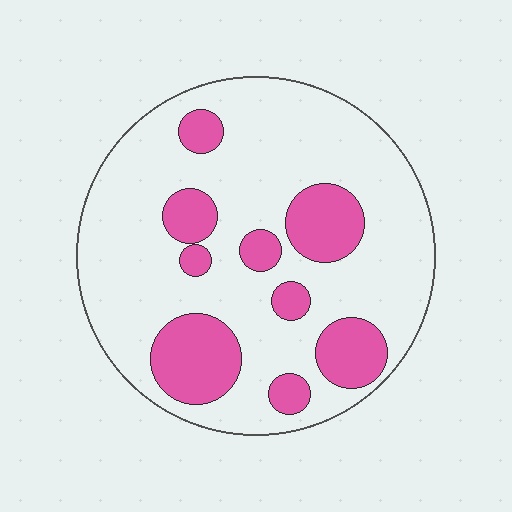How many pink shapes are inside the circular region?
9.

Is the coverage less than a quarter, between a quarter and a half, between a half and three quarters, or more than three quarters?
Less than a quarter.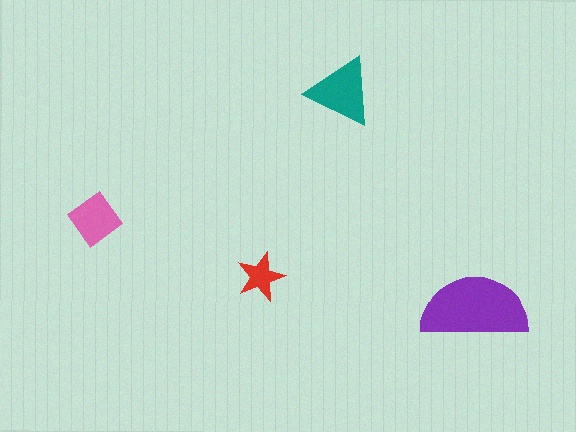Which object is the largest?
The purple semicircle.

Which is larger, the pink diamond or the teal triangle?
The teal triangle.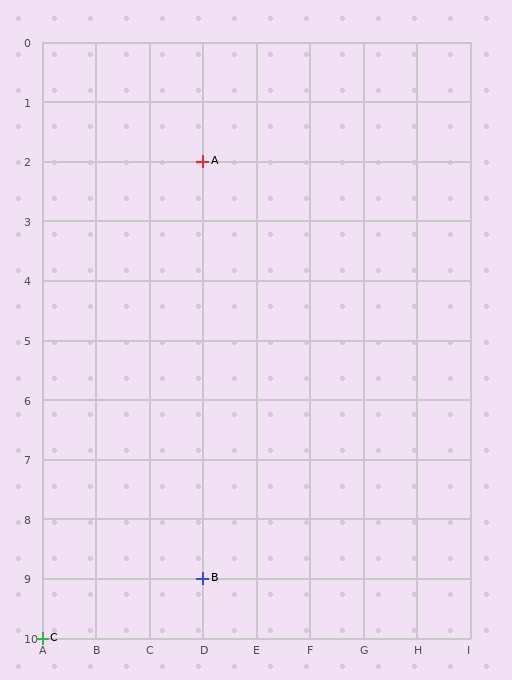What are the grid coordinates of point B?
Point B is at grid coordinates (D, 9).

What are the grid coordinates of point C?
Point C is at grid coordinates (A, 10).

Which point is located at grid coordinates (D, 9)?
Point B is at (D, 9).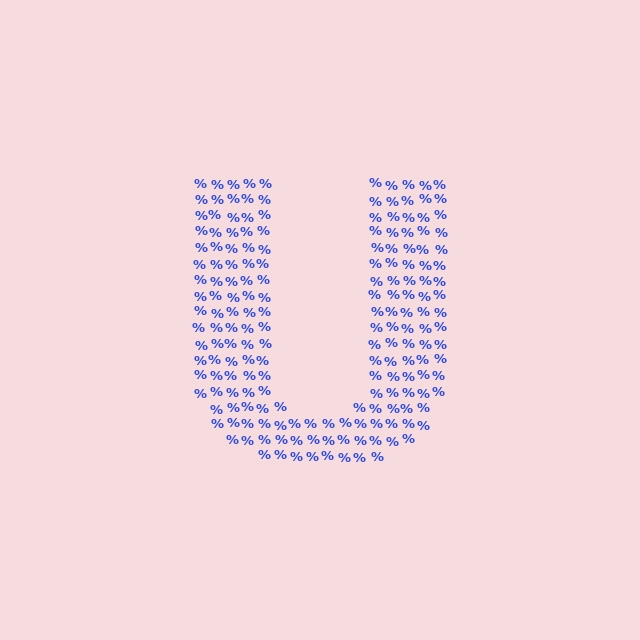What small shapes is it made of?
It is made of small percent signs.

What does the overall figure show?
The overall figure shows the letter U.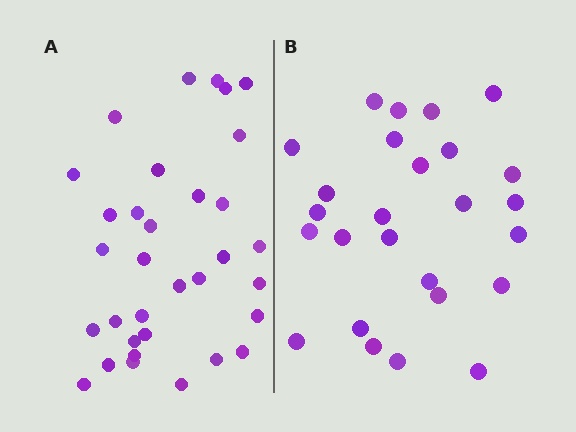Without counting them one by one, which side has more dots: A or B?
Region A (the left region) has more dots.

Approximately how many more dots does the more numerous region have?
Region A has roughly 8 or so more dots than region B.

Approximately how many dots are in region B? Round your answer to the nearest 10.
About 30 dots. (The exact count is 26, which rounds to 30.)